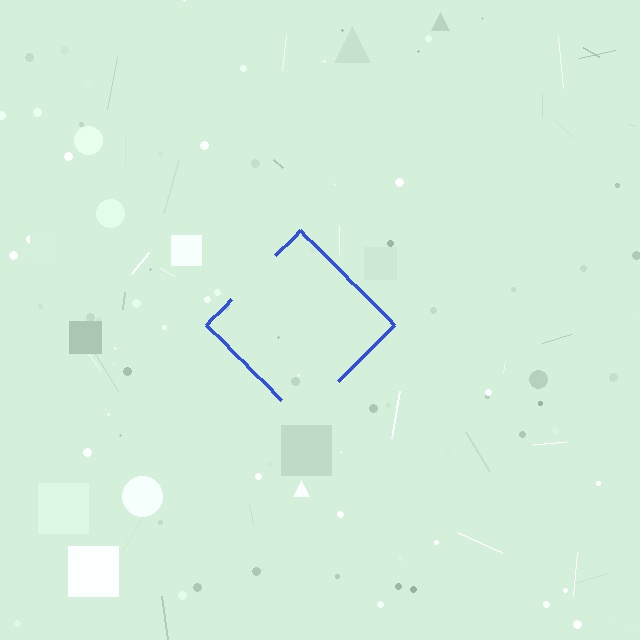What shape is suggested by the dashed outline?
The dashed outline suggests a diamond.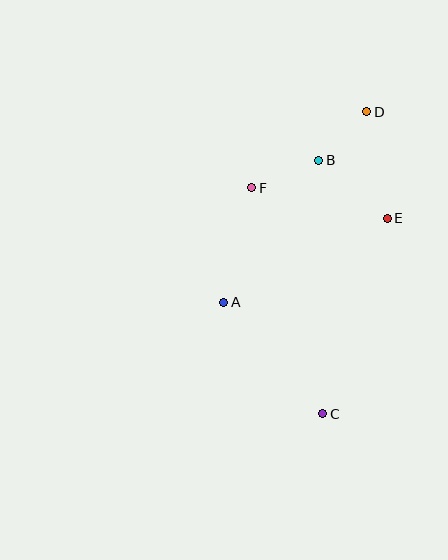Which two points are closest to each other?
Points B and D are closest to each other.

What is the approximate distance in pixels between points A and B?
The distance between A and B is approximately 171 pixels.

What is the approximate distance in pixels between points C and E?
The distance between C and E is approximately 206 pixels.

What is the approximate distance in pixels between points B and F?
The distance between B and F is approximately 73 pixels.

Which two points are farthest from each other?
Points C and D are farthest from each other.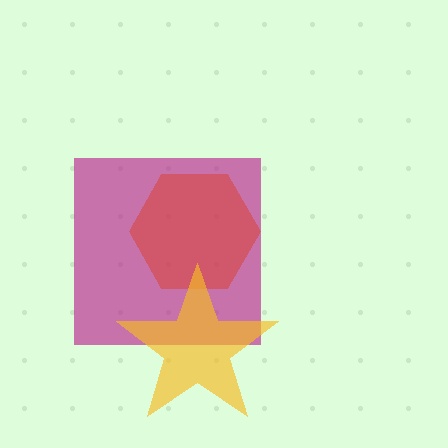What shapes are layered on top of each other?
The layered shapes are: a magenta square, a red hexagon, a yellow star.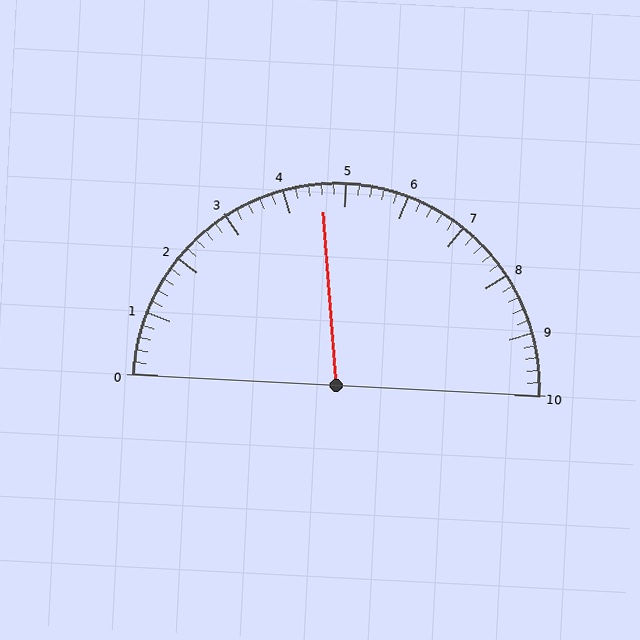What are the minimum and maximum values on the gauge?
The gauge ranges from 0 to 10.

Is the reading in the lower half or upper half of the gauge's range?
The reading is in the lower half of the range (0 to 10).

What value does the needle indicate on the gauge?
The needle indicates approximately 4.6.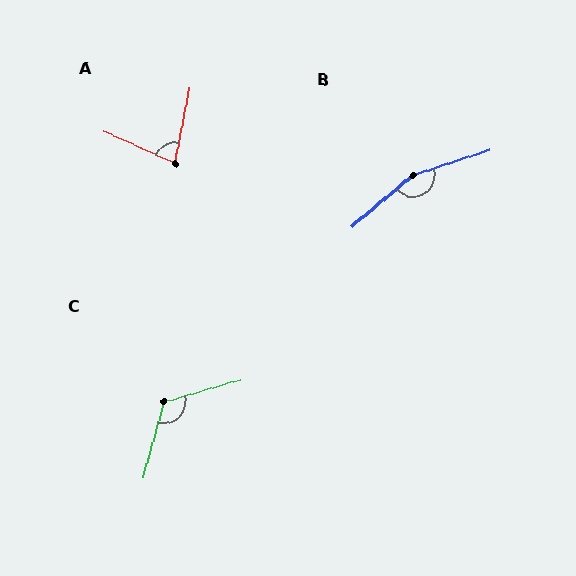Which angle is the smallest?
A, at approximately 77 degrees.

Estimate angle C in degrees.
Approximately 122 degrees.